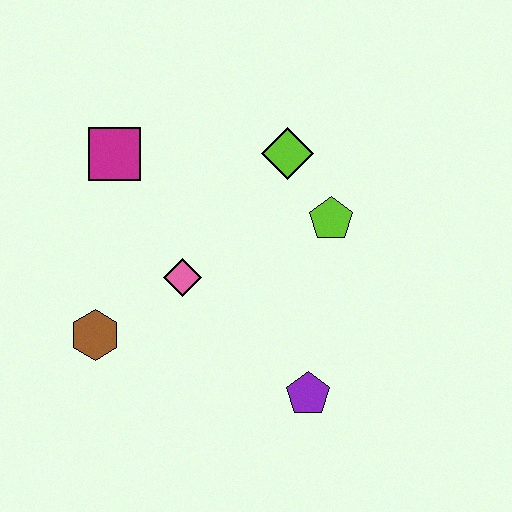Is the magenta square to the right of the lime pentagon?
No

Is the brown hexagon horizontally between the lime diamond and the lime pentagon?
No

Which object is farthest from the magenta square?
The purple pentagon is farthest from the magenta square.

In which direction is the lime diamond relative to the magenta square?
The lime diamond is to the right of the magenta square.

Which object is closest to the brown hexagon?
The pink diamond is closest to the brown hexagon.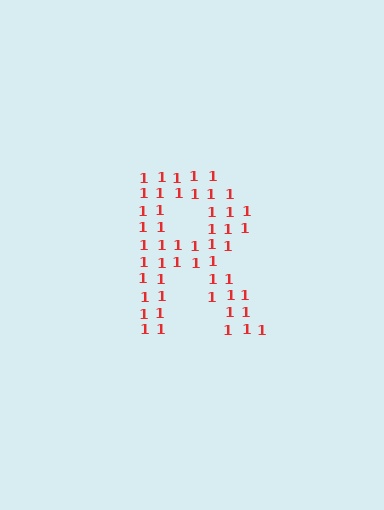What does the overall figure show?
The overall figure shows the letter R.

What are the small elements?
The small elements are digit 1's.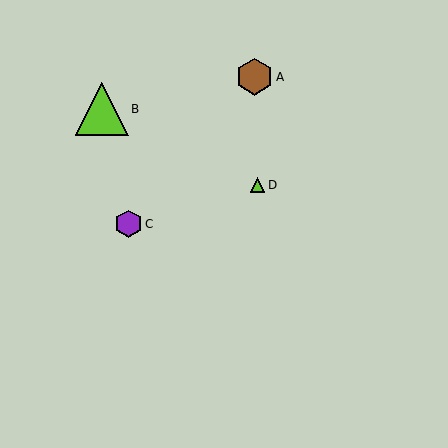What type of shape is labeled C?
Shape C is a purple hexagon.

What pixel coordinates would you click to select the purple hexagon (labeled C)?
Click at (129, 224) to select the purple hexagon C.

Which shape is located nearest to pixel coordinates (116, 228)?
The purple hexagon (labeled C) at (129, 224) is nearest to that location.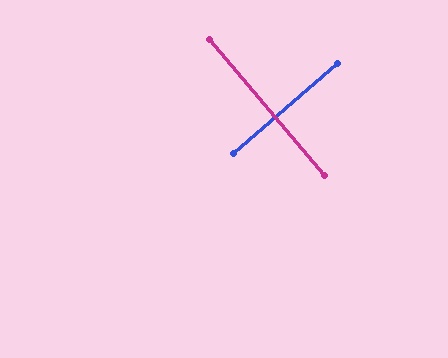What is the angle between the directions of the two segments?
Approximately 89 degrees.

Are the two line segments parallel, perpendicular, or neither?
Perpendicular — they meet at approximately 89°.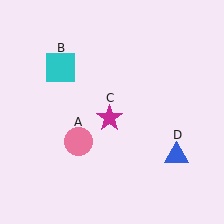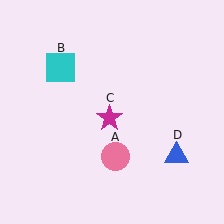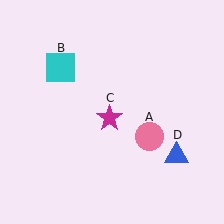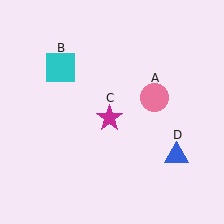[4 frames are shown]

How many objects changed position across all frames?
1 object changed position: pink circle (object A).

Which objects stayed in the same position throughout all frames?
Cyan square (object B) and magenta star (object C) and blue triangle (object D) remained stationary.